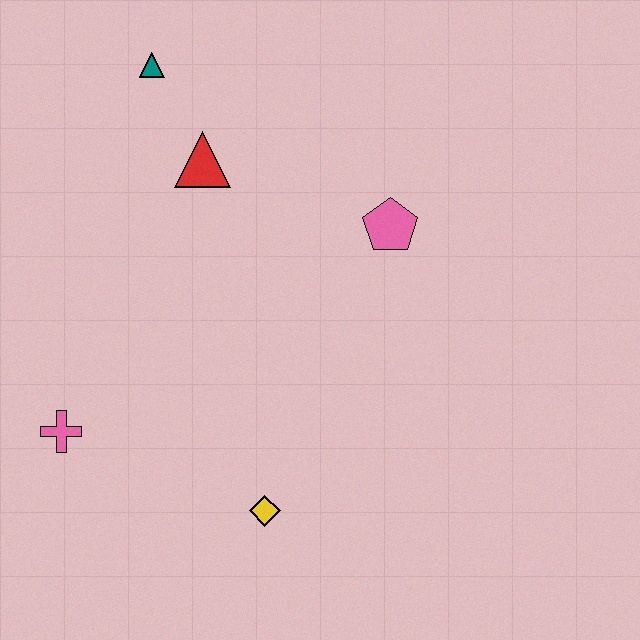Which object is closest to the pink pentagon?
The red triangle is closest to the pink pentagon.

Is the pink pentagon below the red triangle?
Yes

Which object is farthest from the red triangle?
The yellow diamond is farthest from the red triangle.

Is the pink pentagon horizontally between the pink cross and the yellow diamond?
No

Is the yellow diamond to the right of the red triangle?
Yes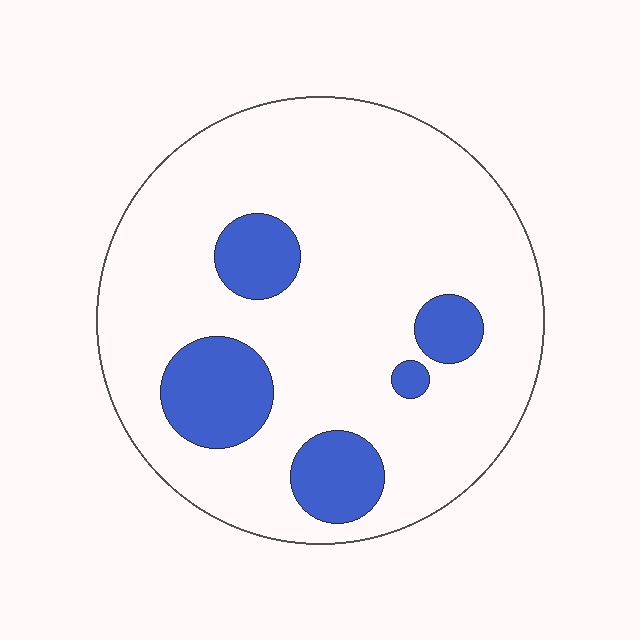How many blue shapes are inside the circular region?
5.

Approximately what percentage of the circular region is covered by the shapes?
Approximately 20%.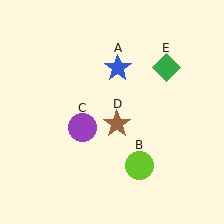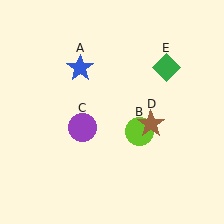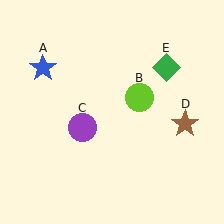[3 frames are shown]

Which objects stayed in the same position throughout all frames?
Purple circle (object C) and green diamond (object E) remained stationary.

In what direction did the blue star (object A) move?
The blue star (object A) moved left.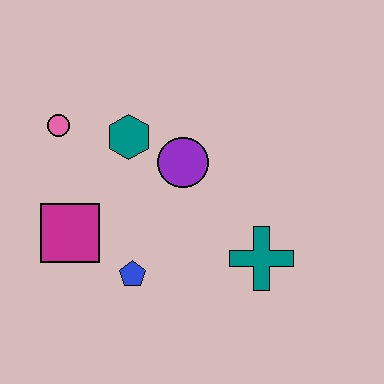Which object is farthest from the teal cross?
The pink circle is farthest from the teal cross.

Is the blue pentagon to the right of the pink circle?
Yes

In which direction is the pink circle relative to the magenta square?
The pink circle is above the magenta square.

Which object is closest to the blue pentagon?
The magenta square is closest to the blue pentagon.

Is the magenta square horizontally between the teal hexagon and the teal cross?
No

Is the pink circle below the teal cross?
No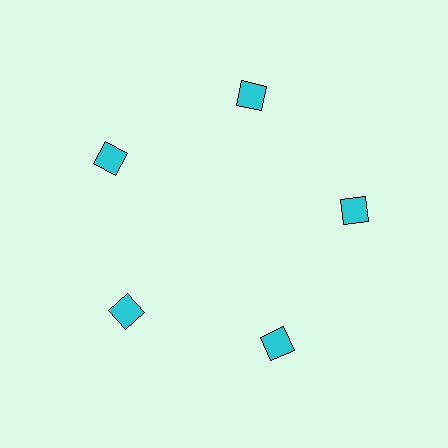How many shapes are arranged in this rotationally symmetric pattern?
There are 5 shapes, arranged in 5 groups of 1.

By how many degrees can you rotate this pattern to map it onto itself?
The pattern maps onto itself every 72 degrees of rotation.